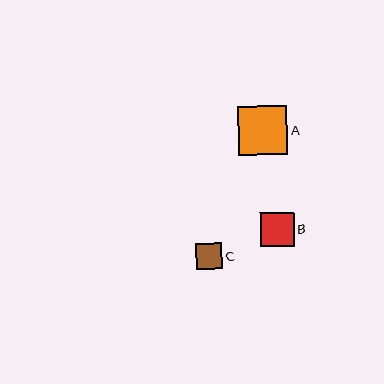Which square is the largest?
Square A is the largest with a size of approximately 49 pixels.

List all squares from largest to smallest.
From largest to smallest: A, B, C.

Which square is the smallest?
Square C is the smallest with a size of approximately 27 pixels.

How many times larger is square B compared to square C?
Square B is approximately 1.3 times the size of square C.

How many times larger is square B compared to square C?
Square B is approximately 1.3 times the size of square C.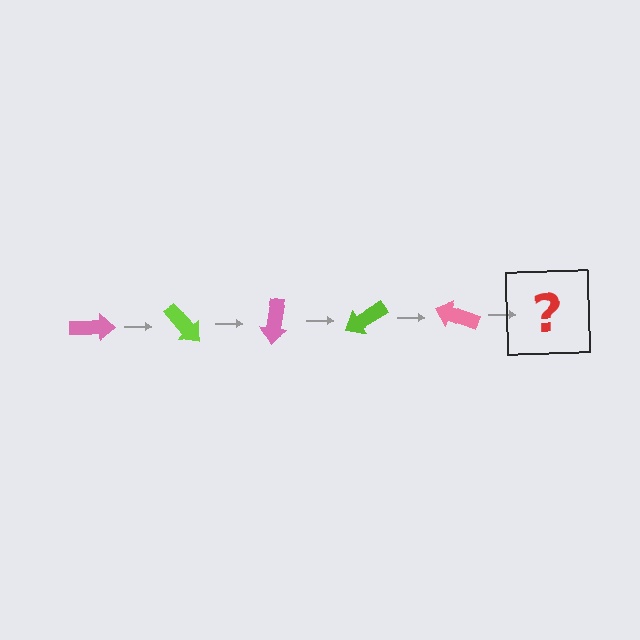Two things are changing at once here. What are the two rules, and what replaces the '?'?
The two rules are that it rotates 50 degrees each step and the color cycles through pink and lime. The '?' should be a lime arrow, rotated 250 degrees from the start.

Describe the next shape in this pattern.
It should be a lime arrow, rotated 250 degrees from the start.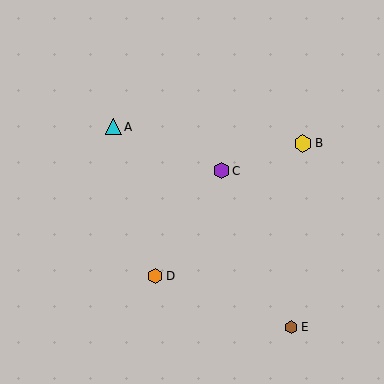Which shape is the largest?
The yellow hexagon (labeled B) is the largest.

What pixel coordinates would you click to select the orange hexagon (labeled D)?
Click at (155, 276) to select the orange hexagon D.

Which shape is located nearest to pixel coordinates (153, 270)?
The orange hexagon (labeled D) at (155, 276) is nearest to that location.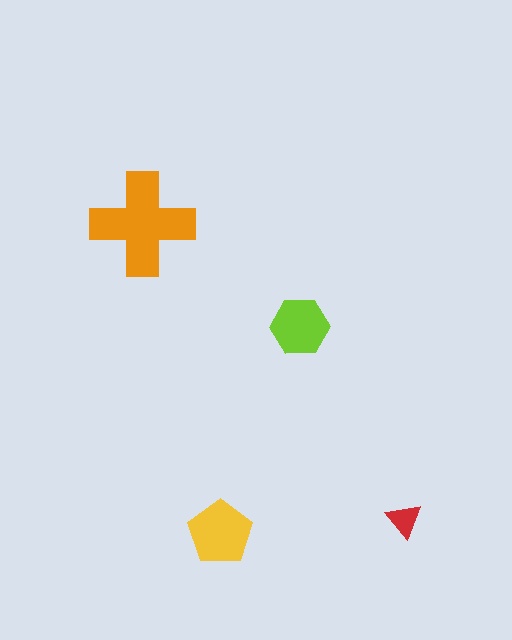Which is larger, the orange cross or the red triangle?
The orange cross.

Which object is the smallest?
The red triangle.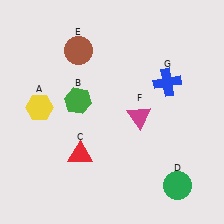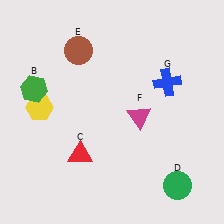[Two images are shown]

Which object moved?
The green hexagon (B) moved left.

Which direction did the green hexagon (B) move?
The green hexagon (B) moved left.